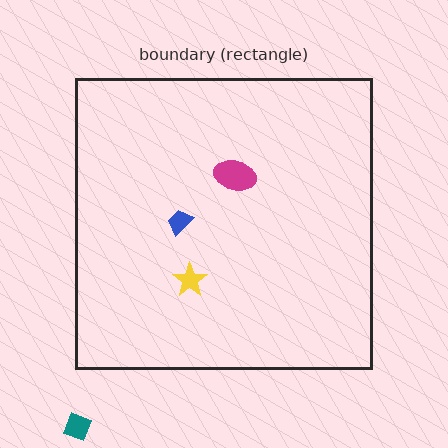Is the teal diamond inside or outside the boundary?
Outside.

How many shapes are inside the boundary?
3 inside, 1 outside.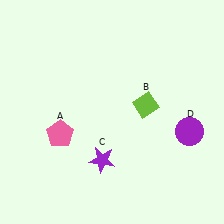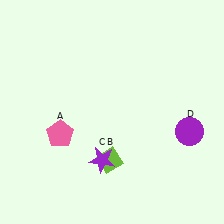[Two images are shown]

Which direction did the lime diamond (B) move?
The lime diamond (B) moved down.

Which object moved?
The lime diamond (B) moved down.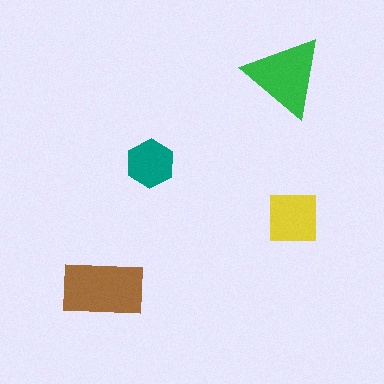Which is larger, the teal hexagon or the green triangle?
The green triangle.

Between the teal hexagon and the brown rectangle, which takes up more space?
The brown rectangle.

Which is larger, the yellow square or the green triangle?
The green triangle.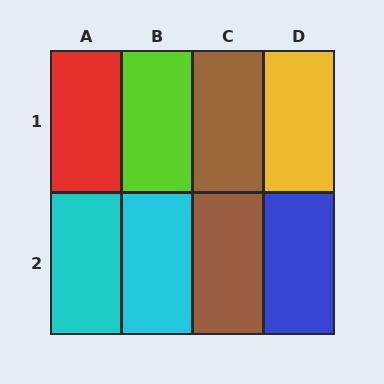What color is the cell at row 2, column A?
Cyan.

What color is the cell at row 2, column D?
Blue.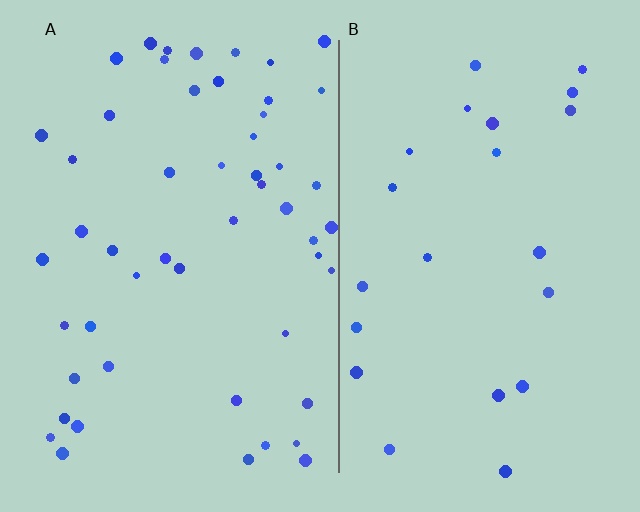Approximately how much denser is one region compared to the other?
Approximately 2.3× — region A over region B.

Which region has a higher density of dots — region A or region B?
A (the left).